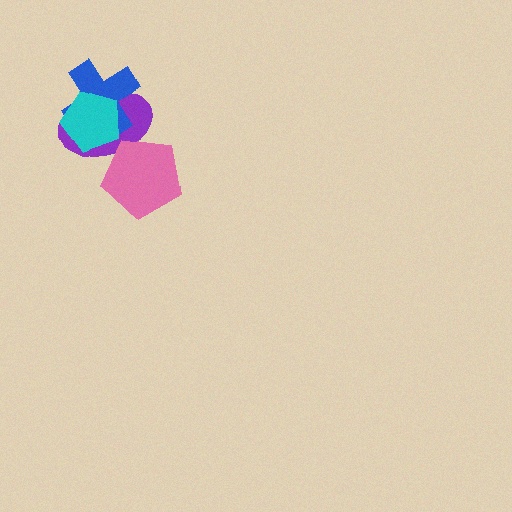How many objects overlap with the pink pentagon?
1 object overlaps with the pink pentagon.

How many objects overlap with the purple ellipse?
3 objects overlap with the purple ellipse.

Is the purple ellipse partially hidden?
Yes, it is partially covered by another shape.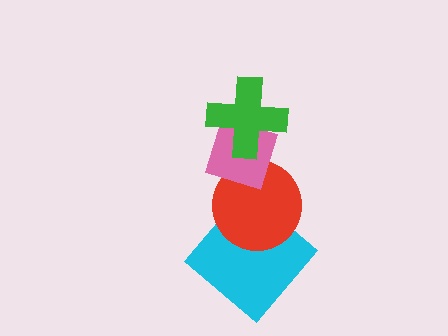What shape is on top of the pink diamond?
The green cross is on top of the pink diamond.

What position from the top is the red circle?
The red circle is 3rd from the top.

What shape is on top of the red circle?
The pink diamond is on top of the red circle.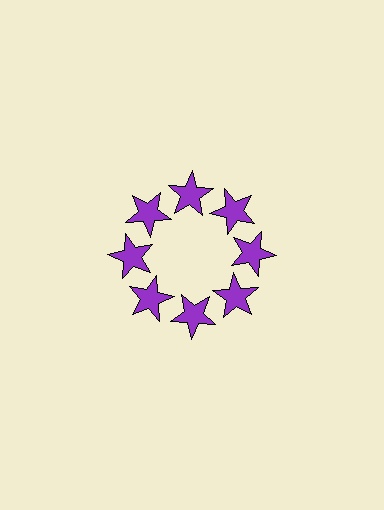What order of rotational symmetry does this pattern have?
This pattern has 8-fold rotational symmetry.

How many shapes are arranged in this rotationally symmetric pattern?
There are 8 shapes, arranged in 8 groups of 1.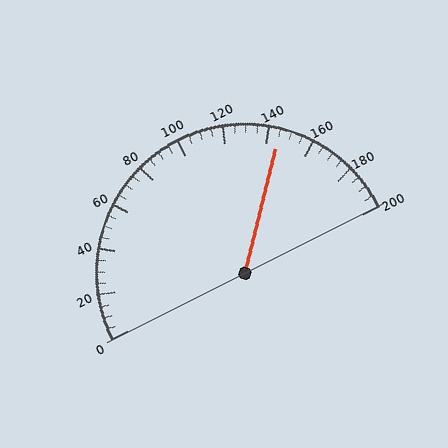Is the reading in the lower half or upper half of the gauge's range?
The reading is in the upper half of the range (0 to 200).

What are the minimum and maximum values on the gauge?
The gauge ranges from 0 to 200.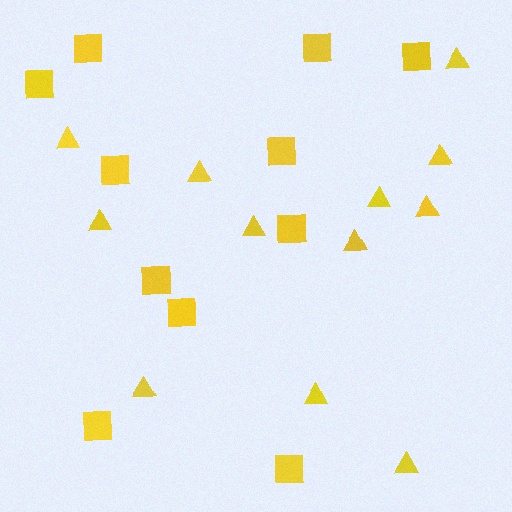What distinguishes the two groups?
There are 2 groups: one group of squares (11) and one group of triangles (12).